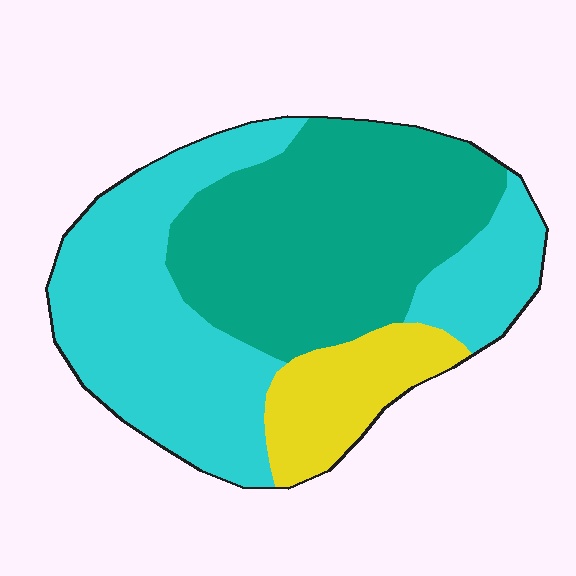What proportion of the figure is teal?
Teal covers roughly 40% of the figure.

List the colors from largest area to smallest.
From largest to smallest: cyan, teal, yellow.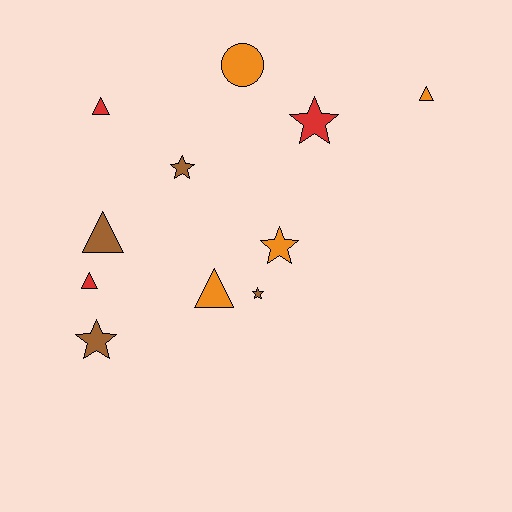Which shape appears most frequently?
Triangle, with 5 objects.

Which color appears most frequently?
Brown, with 4 objects.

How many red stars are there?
There is 1 red star.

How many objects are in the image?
There are 11 objects.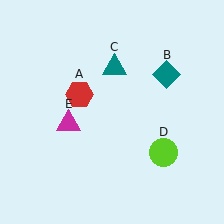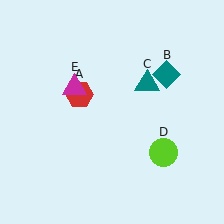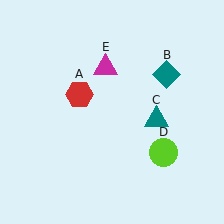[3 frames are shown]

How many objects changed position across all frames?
2 objects changed position: teal triangle (object C), magenta triangle (object E).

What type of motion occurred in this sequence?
The teal triangle (object C), magenta triangle (object E) rotated clockwise around the center of the scene.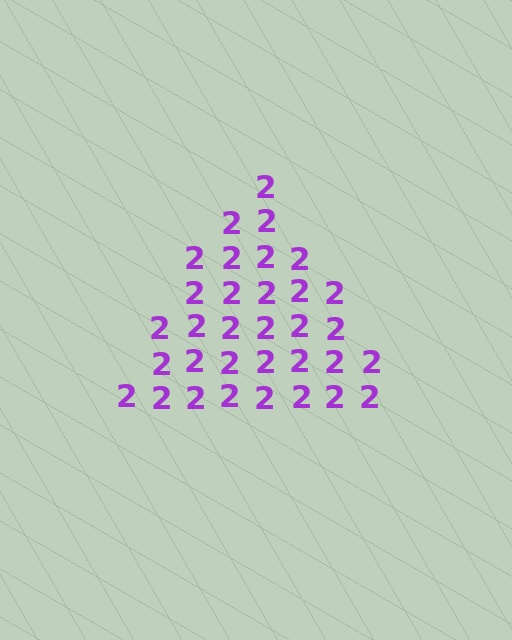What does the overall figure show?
The overall figure shows a triangle.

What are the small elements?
The small elements are digit 2's.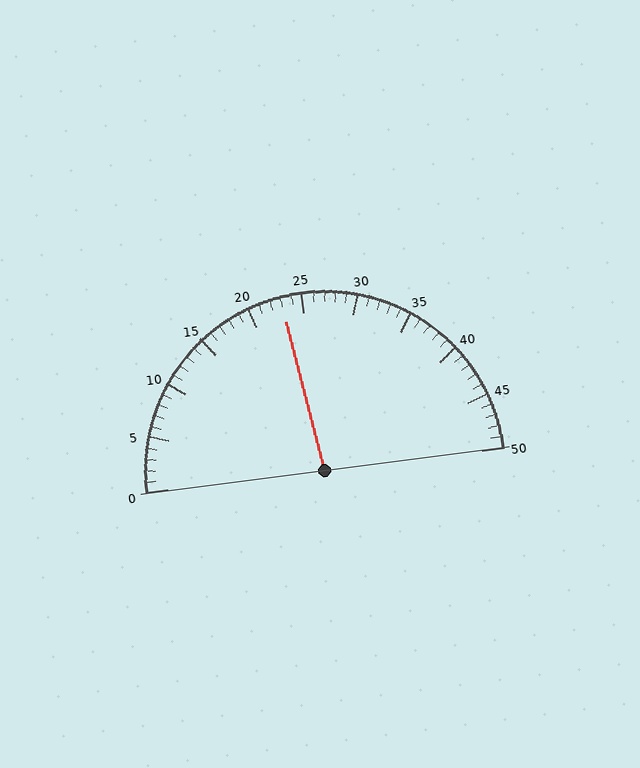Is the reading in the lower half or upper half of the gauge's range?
The reading is in the lower half of the range (0 to 50).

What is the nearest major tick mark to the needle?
The nearest major tick mark is 25.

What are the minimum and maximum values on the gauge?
The gauge ranges from 0 to 50.